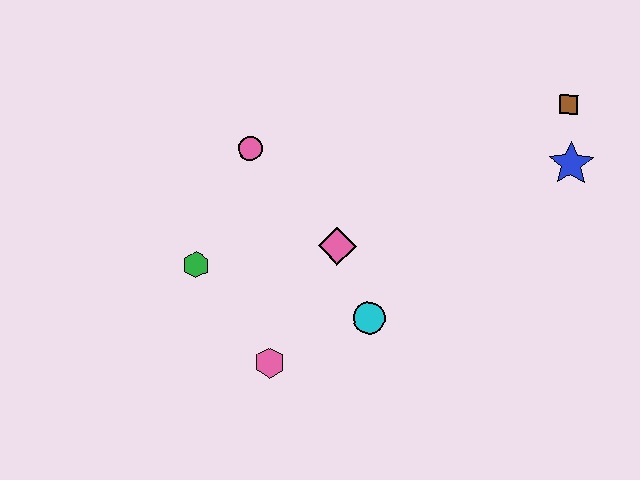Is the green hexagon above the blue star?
No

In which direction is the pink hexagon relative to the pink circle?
The pink hexagon is below the pink circle.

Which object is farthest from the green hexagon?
The brown square is farthest from the green hexagon.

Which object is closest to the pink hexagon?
The cyan circle is closest to the pink hexagon.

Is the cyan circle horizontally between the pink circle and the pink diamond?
No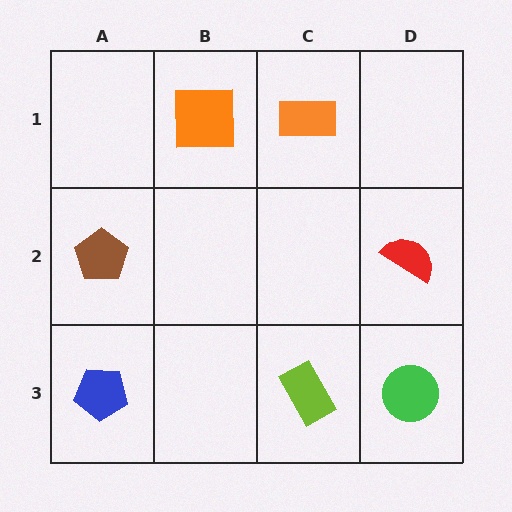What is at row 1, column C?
An orange rectangle.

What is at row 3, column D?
A green circle.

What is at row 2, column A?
A brown pentagon.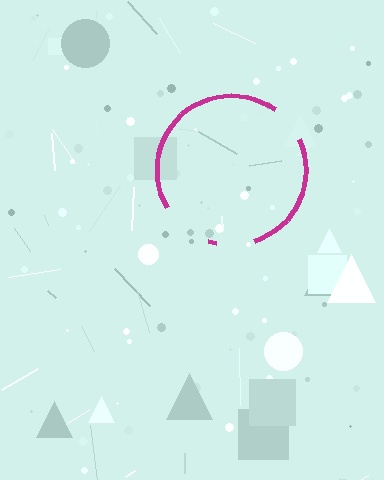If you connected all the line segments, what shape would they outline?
They would outline a circle.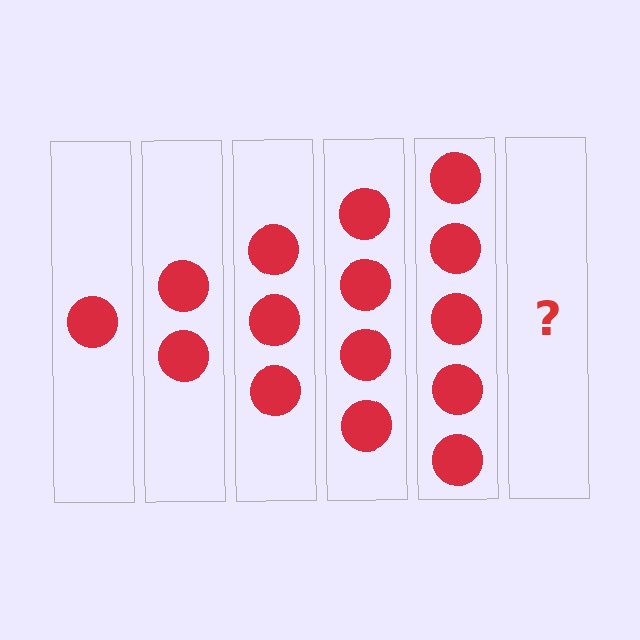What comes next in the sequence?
The next element should be 6 circles.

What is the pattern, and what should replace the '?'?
The pattern is that each step adds one more circle. The '?' should be 6 circles.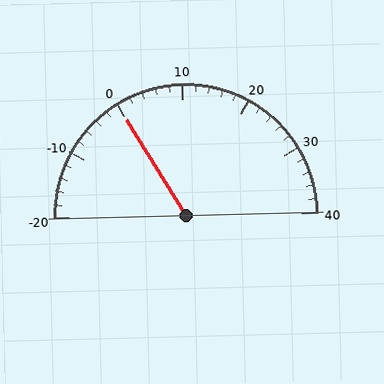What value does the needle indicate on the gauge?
The needle indicates approximately 0.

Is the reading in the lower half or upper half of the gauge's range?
The reading is in the lower half of the range (-20 to 40).